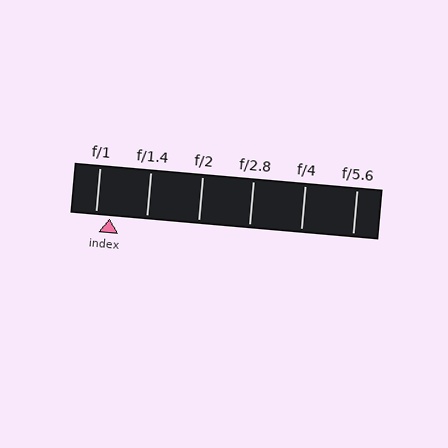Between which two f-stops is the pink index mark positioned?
The index mark is between f/1 and f/1.4.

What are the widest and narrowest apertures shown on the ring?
The widest aperture shown is f/1 and the narrowest is f/5.6.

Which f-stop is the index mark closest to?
The index mark is closest to f/1.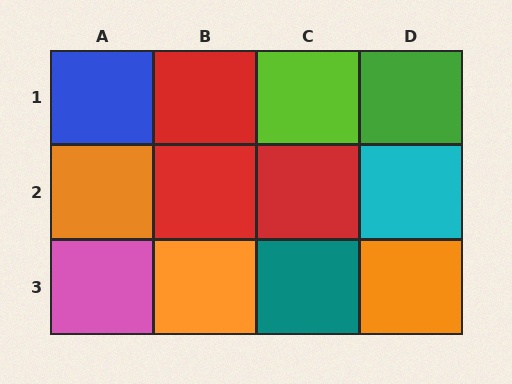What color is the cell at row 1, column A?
Blue.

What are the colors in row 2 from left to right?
Orange, red, red, cyan.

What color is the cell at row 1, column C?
Lime.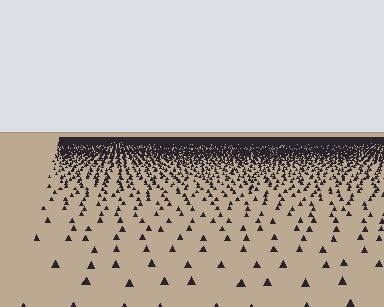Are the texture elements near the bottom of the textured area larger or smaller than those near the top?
Larger. Near the bottom, elements are closer to the viewer and appear at a bigger on-screen size.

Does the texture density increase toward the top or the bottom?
Density increases toward the top.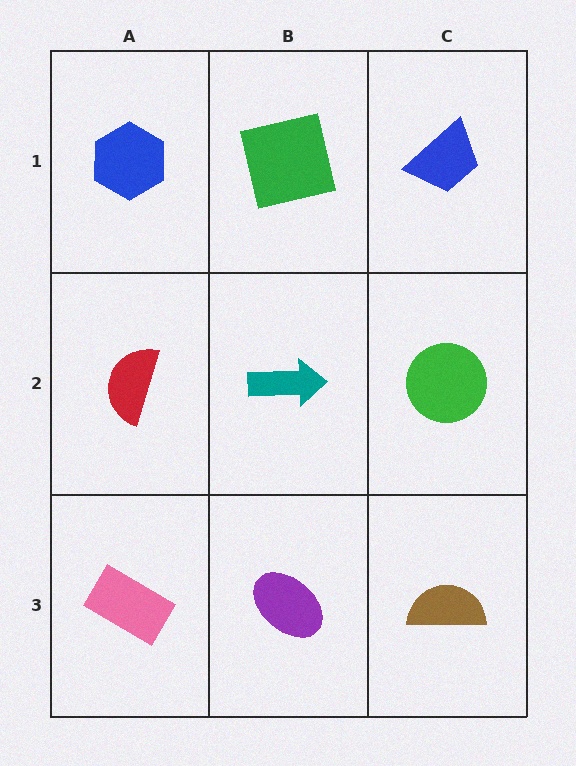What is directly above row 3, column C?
A green circle.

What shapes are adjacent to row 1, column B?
A teal arrow (row 2, column B), a blue hexagon (row 1, column A), a blue trapezoid (row 1, column C).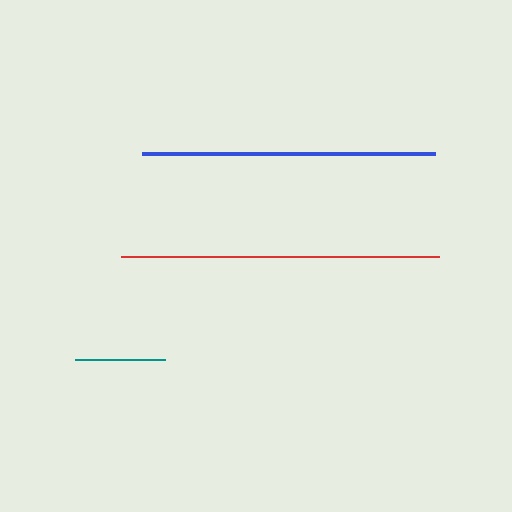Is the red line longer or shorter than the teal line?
The red line is longer than the teal line.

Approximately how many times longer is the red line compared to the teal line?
The red line is approximately 3.5 times the length of the teal line.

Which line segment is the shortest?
The teal line is the shortest at approximately 90 pixels.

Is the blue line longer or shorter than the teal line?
The blue line is longer than the teal line.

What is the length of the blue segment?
The blue segment is approximately 293 pixels long.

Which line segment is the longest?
The red line is the longest at approximately 318 pixels.